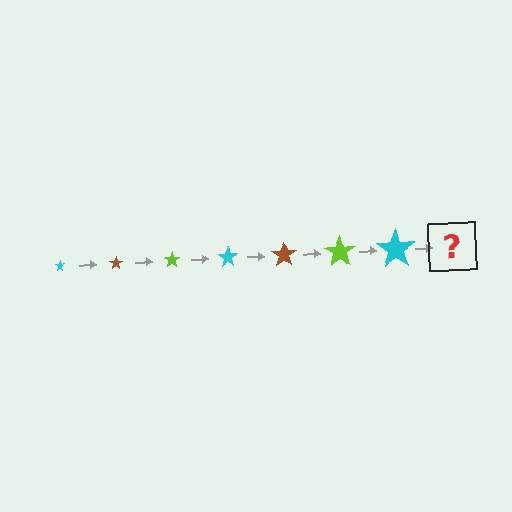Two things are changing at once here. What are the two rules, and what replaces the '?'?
The two rules are that the star grows larger each step and the color cycles through cyan, brown, and lime. The '?' should be a brown star, larger than the previous one.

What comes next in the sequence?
The next element should be a brown star, larger than the previous one.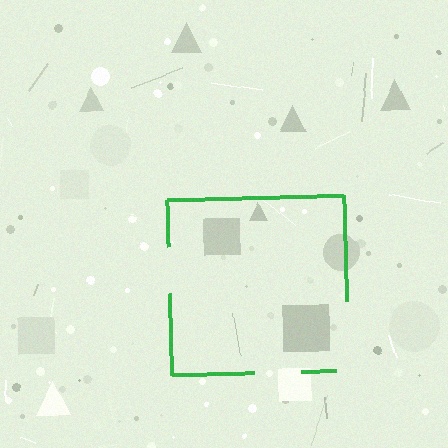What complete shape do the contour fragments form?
The contour fragments form a square.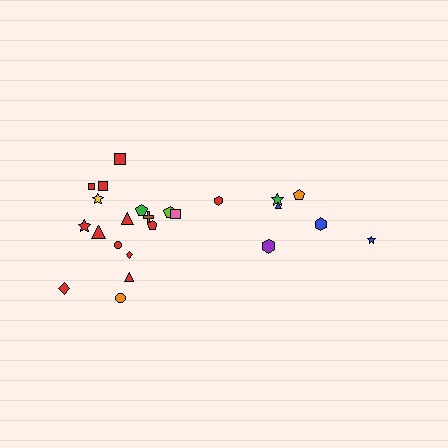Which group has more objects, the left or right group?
The left group.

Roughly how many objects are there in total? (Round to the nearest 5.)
Roughly 25 objects in total.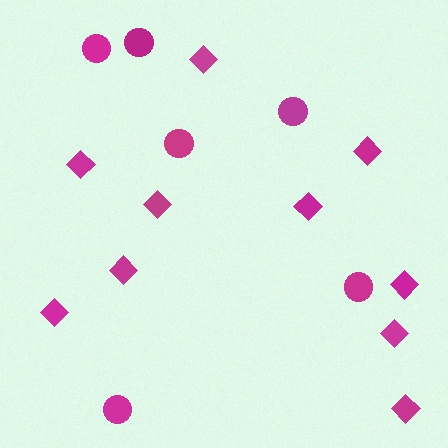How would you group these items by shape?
There are 2 groups: one group of circles (6) and one group of diamonds (10).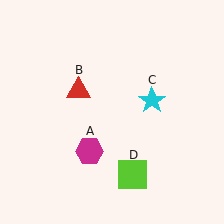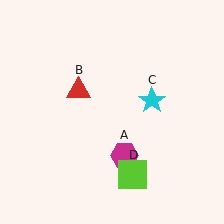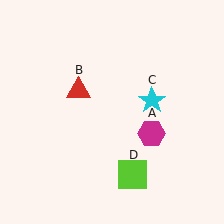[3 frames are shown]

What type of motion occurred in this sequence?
The magenta hexagon (object A) rotated counterclockwise around the center of the scene.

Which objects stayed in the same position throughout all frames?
Red triangle (object B) and cyan star (object C) and lime square (object D) remained stationary.